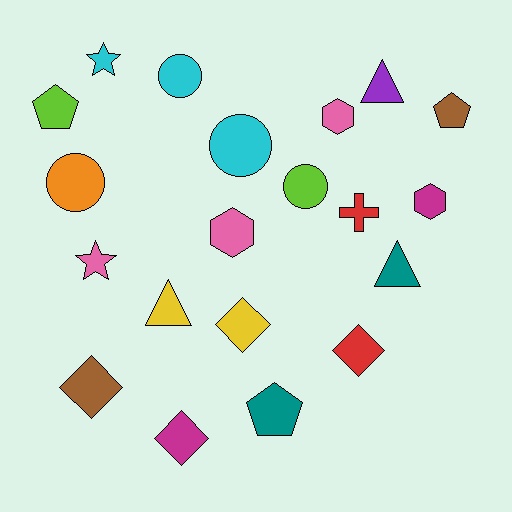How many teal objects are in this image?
There are 2 teal objects.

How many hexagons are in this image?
There are 3 hexagons.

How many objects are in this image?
There are 20 objects.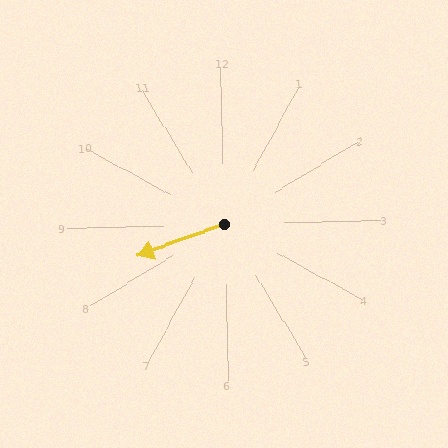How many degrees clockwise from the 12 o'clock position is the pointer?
Approximately 251 degrees.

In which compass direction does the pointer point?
West.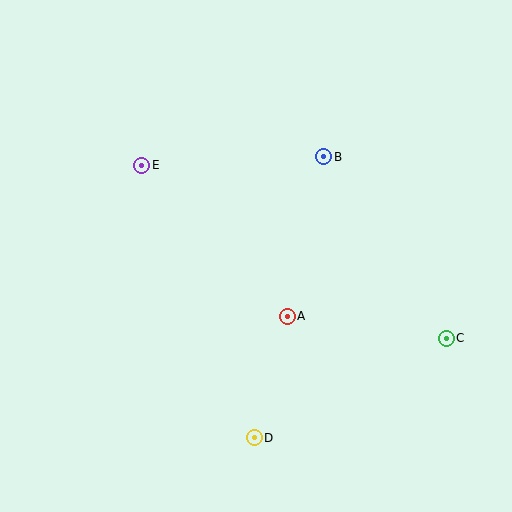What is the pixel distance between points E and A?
The distance between E and A is 210 pixels.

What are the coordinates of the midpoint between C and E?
The midpoint between C and E is at (294, 252).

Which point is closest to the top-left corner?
Point E is closest to the top-left corner.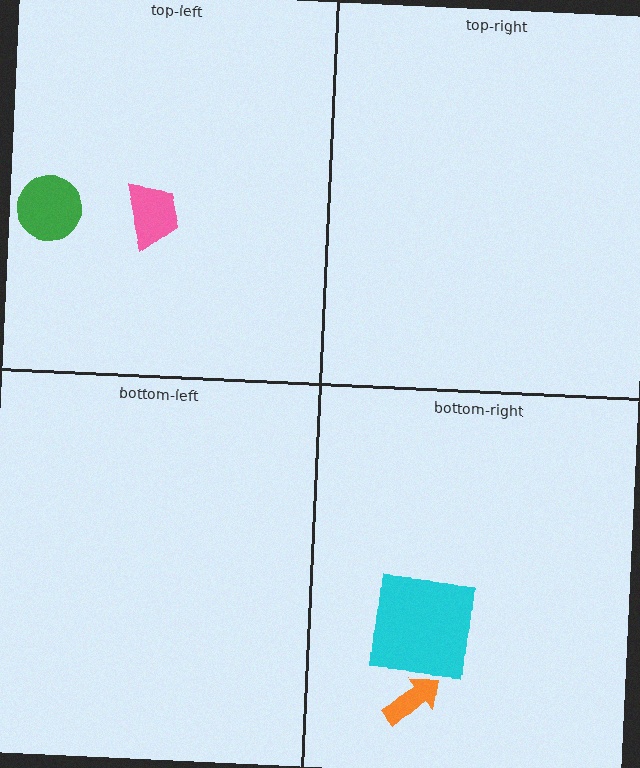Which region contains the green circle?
The top-left region.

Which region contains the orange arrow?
The bottom-right region.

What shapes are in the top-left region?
The pink trapezoid, the green circle.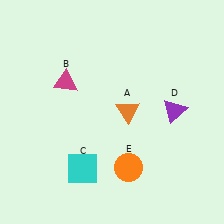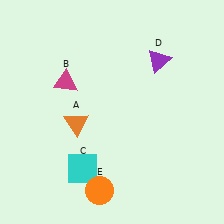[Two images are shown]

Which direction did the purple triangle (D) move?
The purple triangle (D) moved up.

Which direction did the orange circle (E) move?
The orange circle (E) moved left.